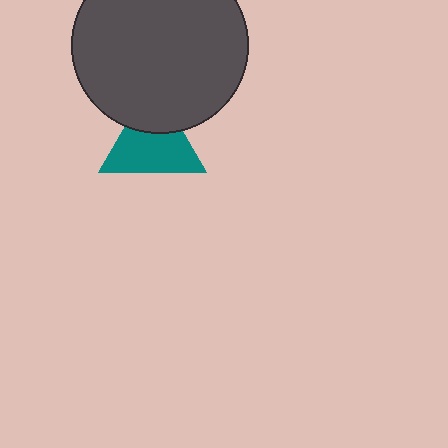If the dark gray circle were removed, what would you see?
You would see the complete teal triangle.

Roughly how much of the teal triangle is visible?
Most of it is visible (roughly 68%).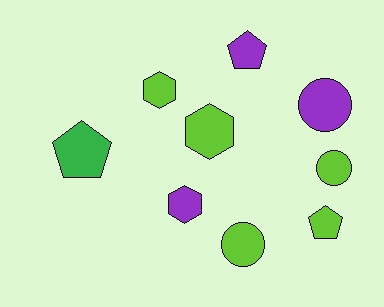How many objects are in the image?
There are 9 objects.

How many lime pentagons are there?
There is 1 lime pentagon.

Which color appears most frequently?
Lime, with 5 objects.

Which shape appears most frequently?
Hexagon, with 3 objects.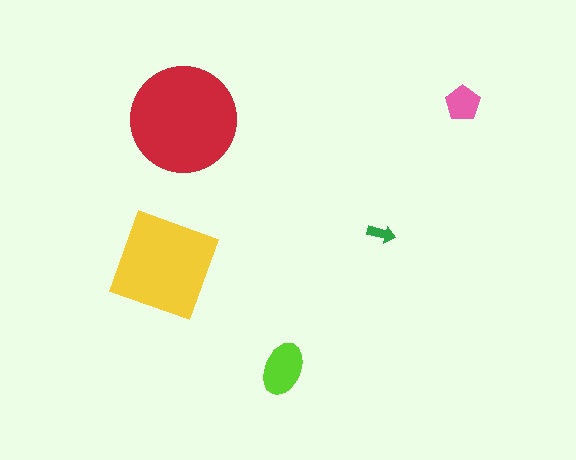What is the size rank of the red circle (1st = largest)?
1st.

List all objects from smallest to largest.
The green arrow, the pink pentagon, the lime ellipse, the yellow square, the red circle.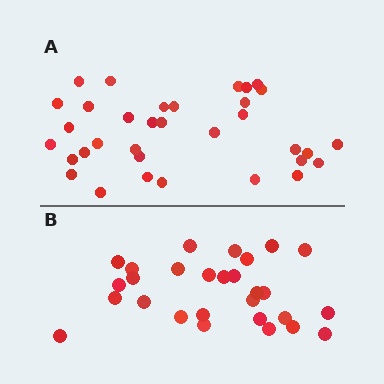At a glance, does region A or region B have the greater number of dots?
Region A (the top region) has more dots.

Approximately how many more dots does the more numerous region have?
Region A has about 6 more dots than region B.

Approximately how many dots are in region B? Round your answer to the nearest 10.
About 30 dots. (The exact count is 28, which rounds to 30.)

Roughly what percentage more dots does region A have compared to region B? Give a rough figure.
About 20% more.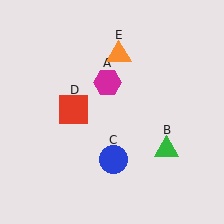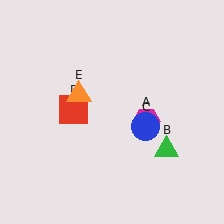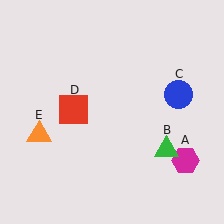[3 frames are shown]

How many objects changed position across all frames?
3 objects changed position: magenta hexagon (object A), blue circle (object C), orange triangle (object E).